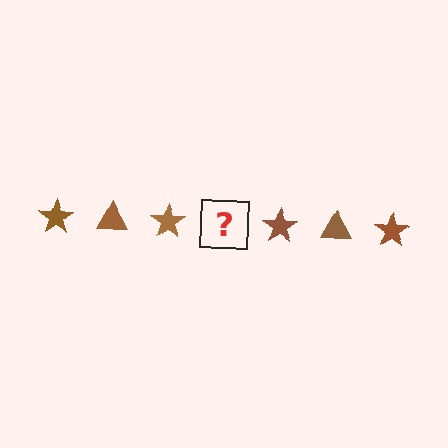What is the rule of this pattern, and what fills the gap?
The rule is that the pattern cycles through star, triangle shapes in brown. The gap should be filled with a brown triangle.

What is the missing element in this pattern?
The missing element is a brown triangle.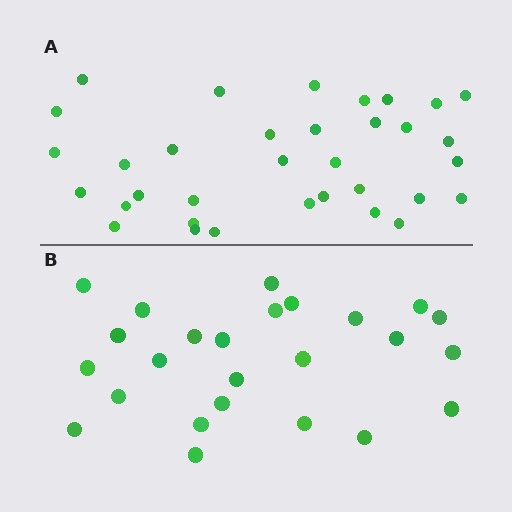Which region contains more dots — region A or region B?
Region A (the top region) has more dots.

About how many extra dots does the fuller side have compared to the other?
Region A has roughly 8 or so more dots than region B.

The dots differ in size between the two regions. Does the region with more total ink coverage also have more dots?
No. Region B has more total ink coverage because its dots are larger, but region A actually contains more individual dots. Total area can be misleading — the number of items is what matters here.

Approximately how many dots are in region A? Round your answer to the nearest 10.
About 30 dots. (The exact count is 34, which rounds to 30.)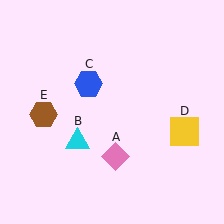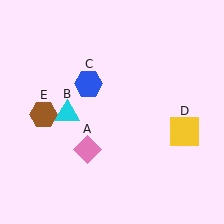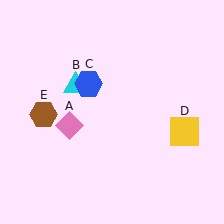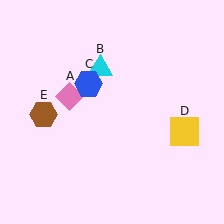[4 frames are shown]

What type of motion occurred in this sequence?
The pink diamond (object A), cyan triangle (object B) rotated clockwise around the center of the scene.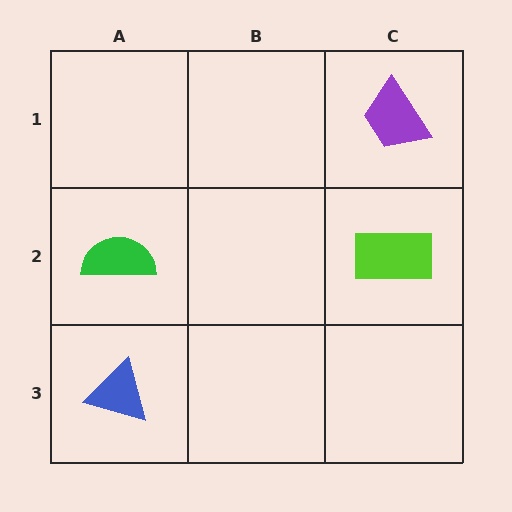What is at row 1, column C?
A purple trapezoid.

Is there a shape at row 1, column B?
No, that cell is empty.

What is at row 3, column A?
A blue triangle.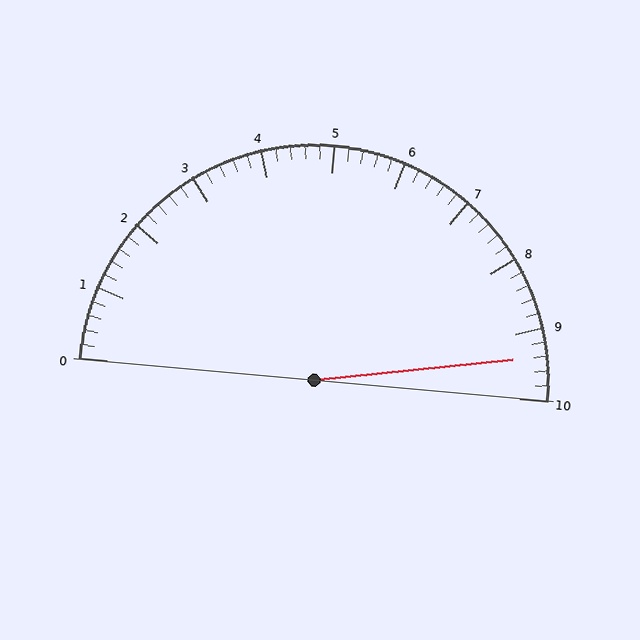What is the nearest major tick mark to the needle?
The nearest major tick mark is 9.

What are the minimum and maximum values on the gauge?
The gauge ranges from 0 to 10.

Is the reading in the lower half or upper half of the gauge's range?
The reading is in the upper half of the range (0 to 10).